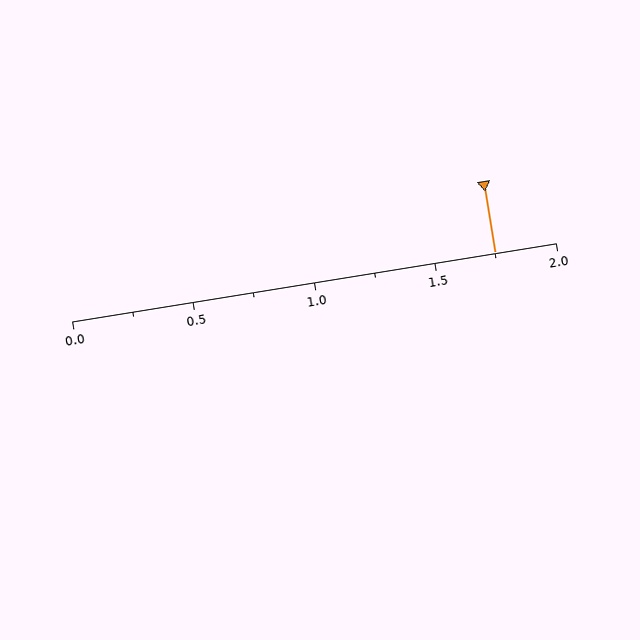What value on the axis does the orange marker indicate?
The marker indicates approximately 1.75.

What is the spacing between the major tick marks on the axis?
The major ticks are spaced 0.5 apart.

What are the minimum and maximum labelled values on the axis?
The axis runs from 0.0 to 2.0.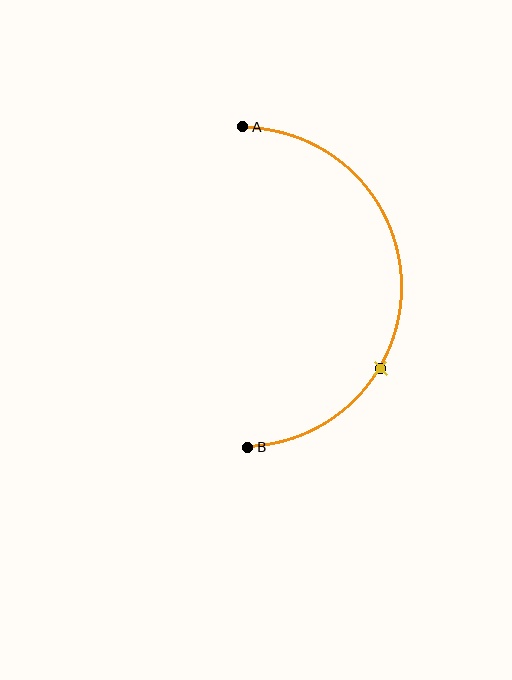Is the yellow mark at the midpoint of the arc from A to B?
No. The yellow mark lies on the arc but is closer to endpoint B. The arc midpoint would be at the point on the curve equidistant along the arc from both A and B.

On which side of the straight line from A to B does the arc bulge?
The arc bulges to the right of the straight line connecting A and B.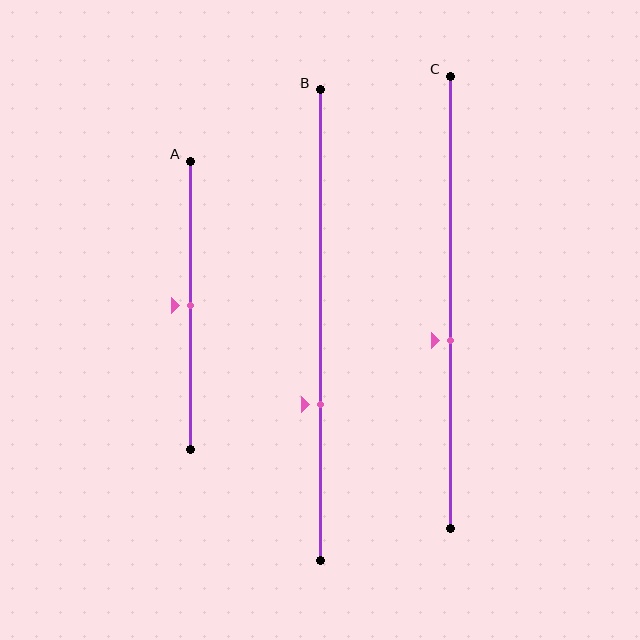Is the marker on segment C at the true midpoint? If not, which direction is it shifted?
No, the marker on segment C is shifted downward by about 8% of the segment length.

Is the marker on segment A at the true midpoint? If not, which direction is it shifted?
Yes, the marker on segment A is at the true midpoint.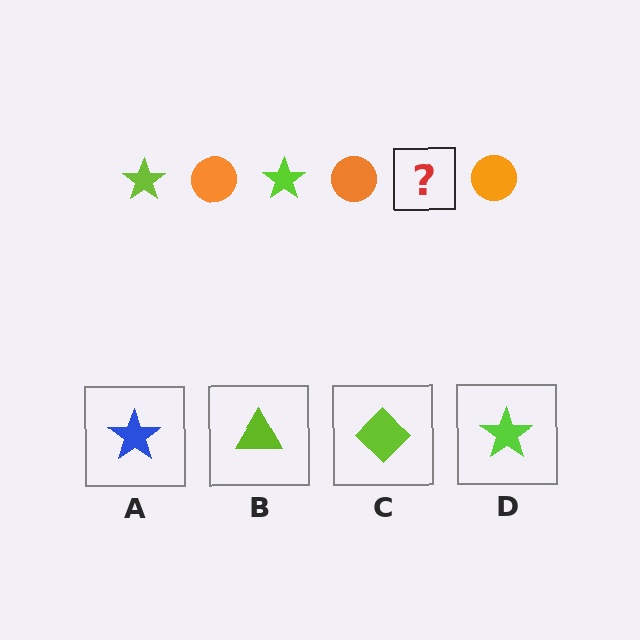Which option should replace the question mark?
Option D.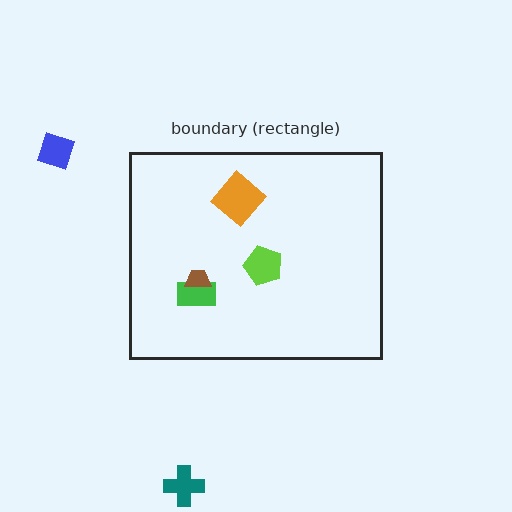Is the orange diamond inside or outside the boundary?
Inside.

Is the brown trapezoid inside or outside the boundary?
Inside.